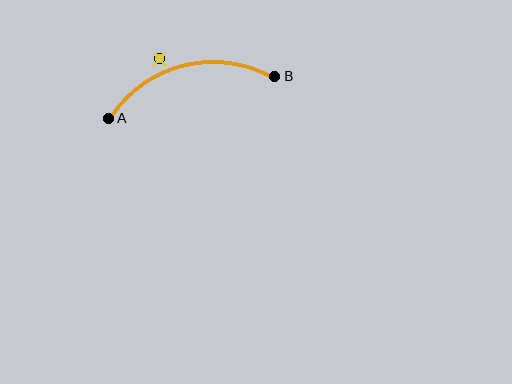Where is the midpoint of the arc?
The arc midpoint is the point on the curve farthest from the straight line joining A and B. It sits above that line.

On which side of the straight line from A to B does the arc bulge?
The arc bulges above the straight line connecting A and B.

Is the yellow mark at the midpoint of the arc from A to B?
No — the yellow mark does not lie on the arc at all. It sits slightly outside the curve.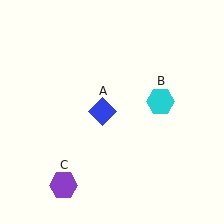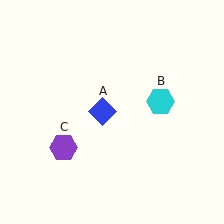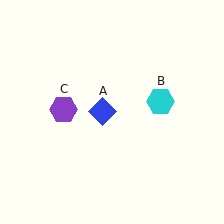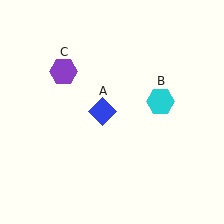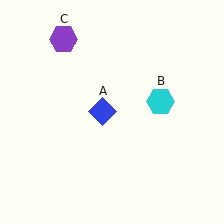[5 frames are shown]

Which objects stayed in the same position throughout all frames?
Blue diamond (object A) and cyan hexagon (object B) remained stationary.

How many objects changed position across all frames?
1 object changed position: purple hexagon (object C).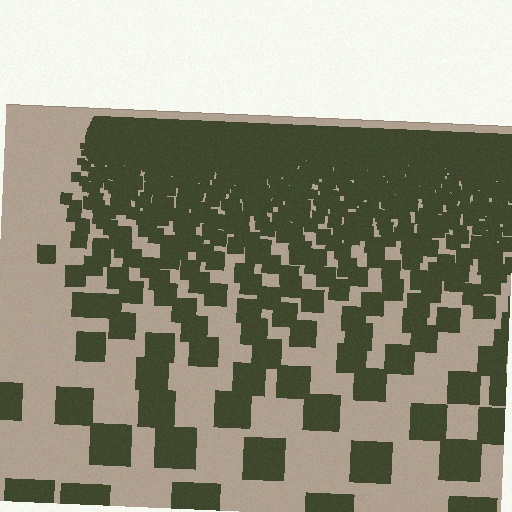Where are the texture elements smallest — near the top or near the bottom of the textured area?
Near the top.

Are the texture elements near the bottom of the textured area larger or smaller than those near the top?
Larger. Near the bottom, elements are closer to the viewer and appear at a bigger on-screen size.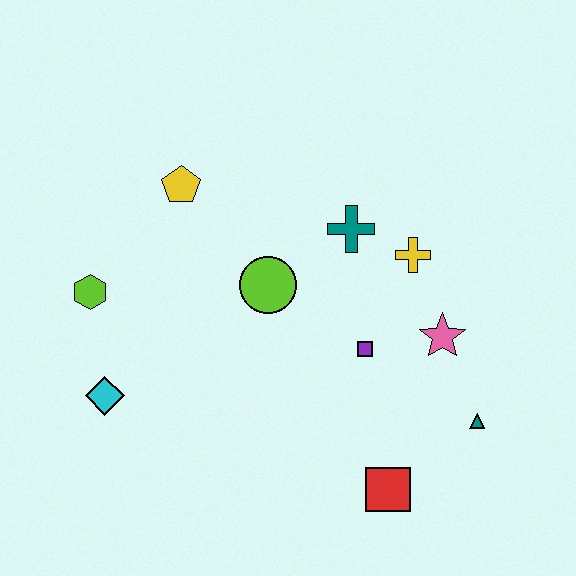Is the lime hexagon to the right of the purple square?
No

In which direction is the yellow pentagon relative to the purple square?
The yellow pentagon is to the left of the purple square.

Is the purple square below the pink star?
Yes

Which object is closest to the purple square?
The pink star is closest to the purple square.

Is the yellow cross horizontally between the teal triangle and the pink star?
No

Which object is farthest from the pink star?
The lime hexagon is farthest from the pink star.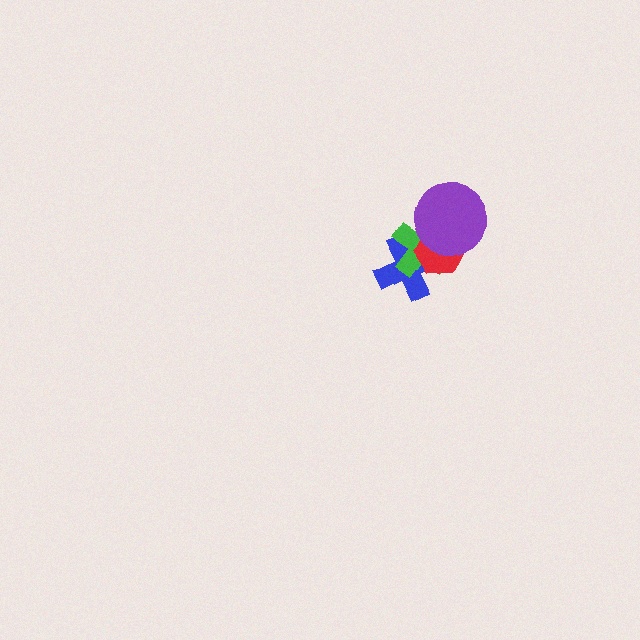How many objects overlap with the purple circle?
2 objects overlap with the purple circle.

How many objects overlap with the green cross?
3 objects overlap with the green cross.